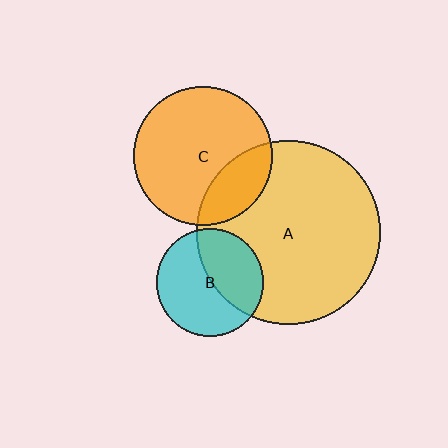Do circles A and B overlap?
Yes.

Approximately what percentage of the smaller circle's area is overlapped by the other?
Approximately 45%.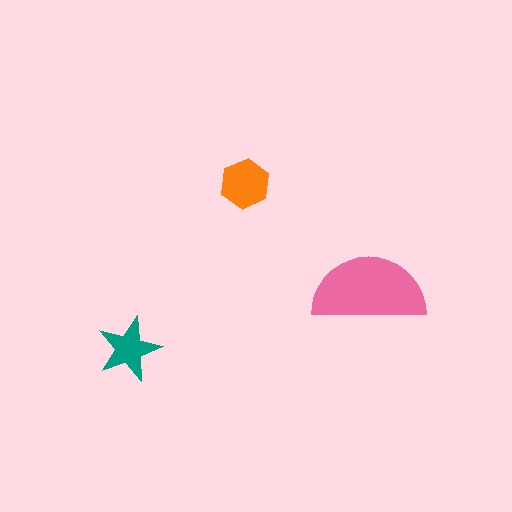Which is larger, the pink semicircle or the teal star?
The pink semicircle.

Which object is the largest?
The pink semicircle.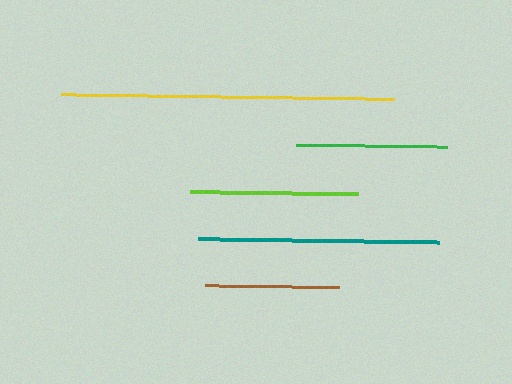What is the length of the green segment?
The green segment is approximately 151 pixels long.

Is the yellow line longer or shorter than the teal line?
The yellow line is longer than the teal line.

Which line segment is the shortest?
The brown line is the shortest at approximately 135 pixels.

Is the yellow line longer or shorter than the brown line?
The yellow line is longer than the brown line.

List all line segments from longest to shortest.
From longest to shortest: yellow, teal, lime, green, brown.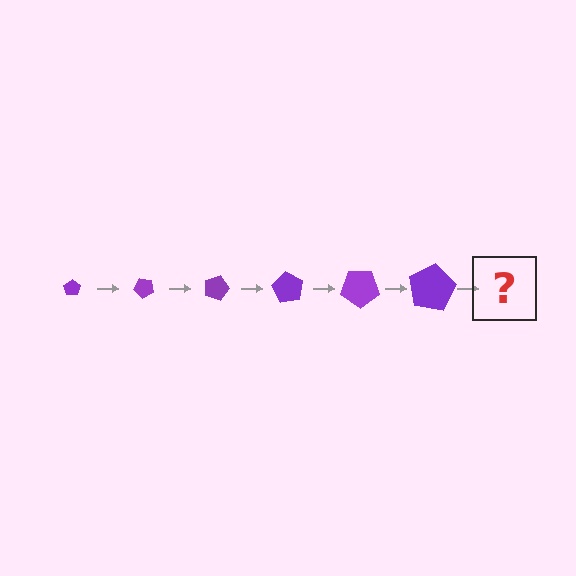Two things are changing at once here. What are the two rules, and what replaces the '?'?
The two rules are that the pentagon grows larger each step and it rotates 45 degrees each step. The '?' should be a pentagon, larger than the previous one and rotated 270 degrees from the start.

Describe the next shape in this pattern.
It should be a pentagon, larger than the previous one and rotated 270 degrees from the start.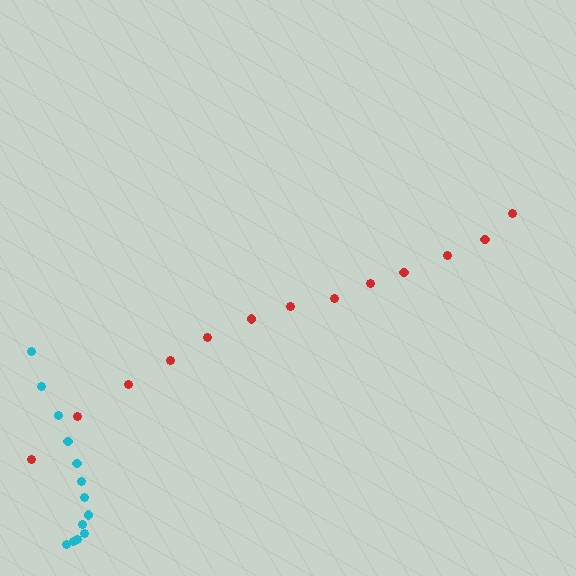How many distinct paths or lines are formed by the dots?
There are 2 distinct paths.